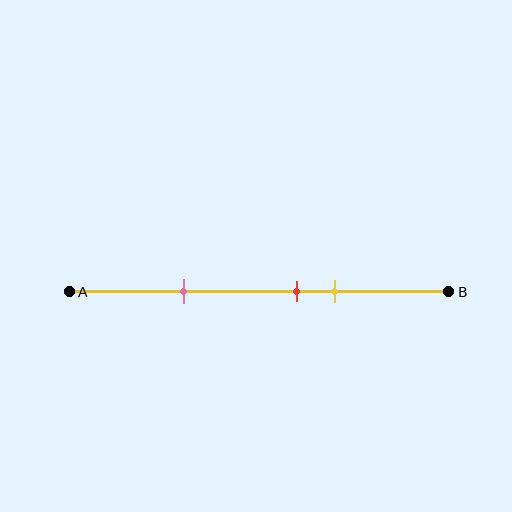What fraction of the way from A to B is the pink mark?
The pink mark is approximately 30% (0.3) of the way from A to B.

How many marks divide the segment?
There are 3 marks dividing the segment.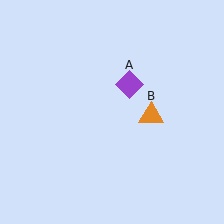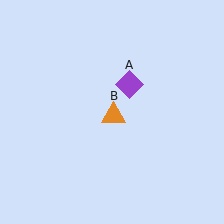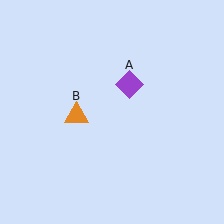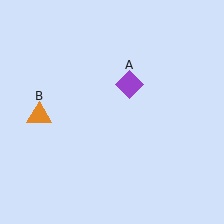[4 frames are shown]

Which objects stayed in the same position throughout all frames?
Purple diamond (object A) remained stationary.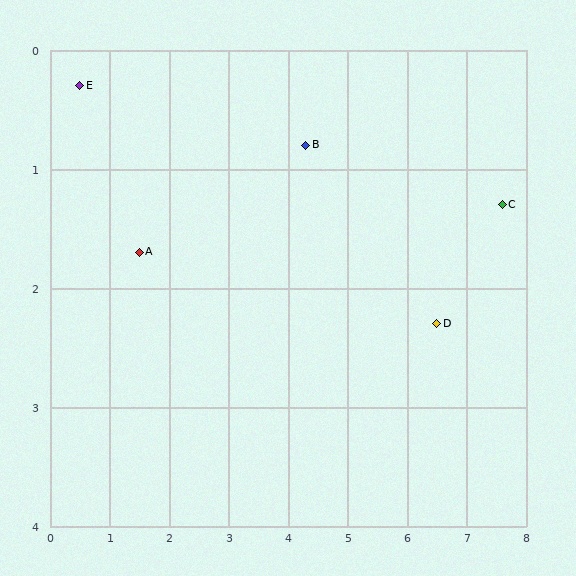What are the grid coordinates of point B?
Point B is at approximately (4.3, 0.8).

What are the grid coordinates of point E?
Point E is at approximately (0.5, 0.3).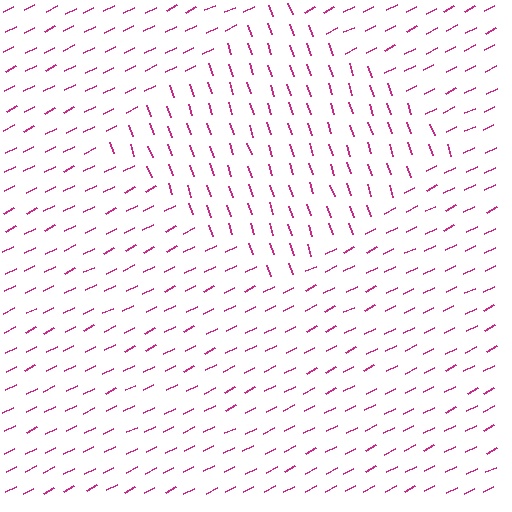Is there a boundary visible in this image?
Yes, there is a texture boundary formed by a change in line orientation.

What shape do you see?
I see a diamond.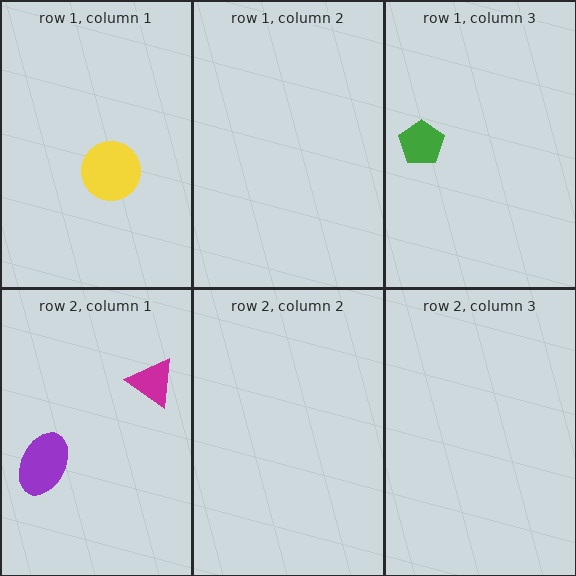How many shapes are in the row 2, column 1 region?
2.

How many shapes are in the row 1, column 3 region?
1.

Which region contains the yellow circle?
The row 1, column 1 region.